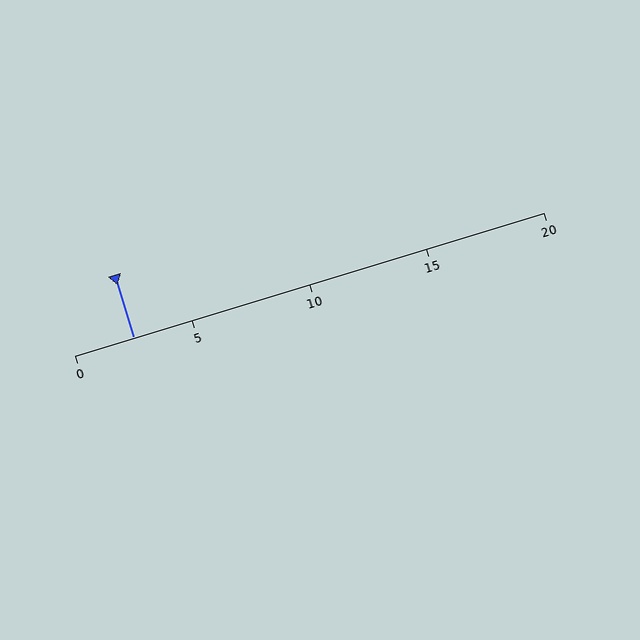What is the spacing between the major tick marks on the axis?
The major ticks are spaced 5 apart.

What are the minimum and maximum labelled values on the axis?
The axis runs from 0 to 20.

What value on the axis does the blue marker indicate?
The marker indicates approximately 2.5.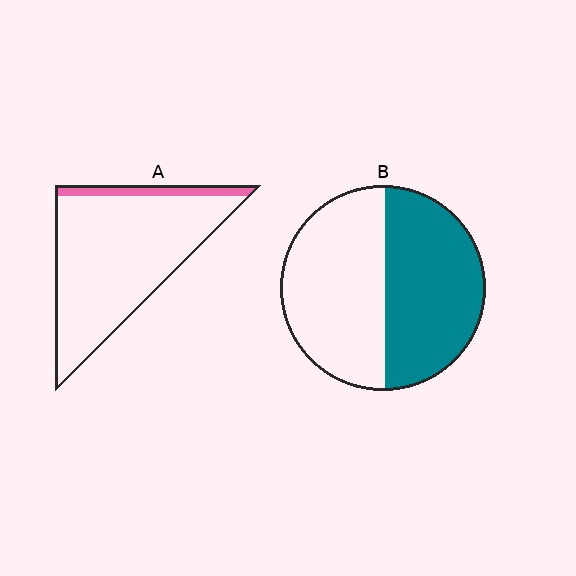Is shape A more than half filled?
No.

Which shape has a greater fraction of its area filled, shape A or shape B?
Shape B.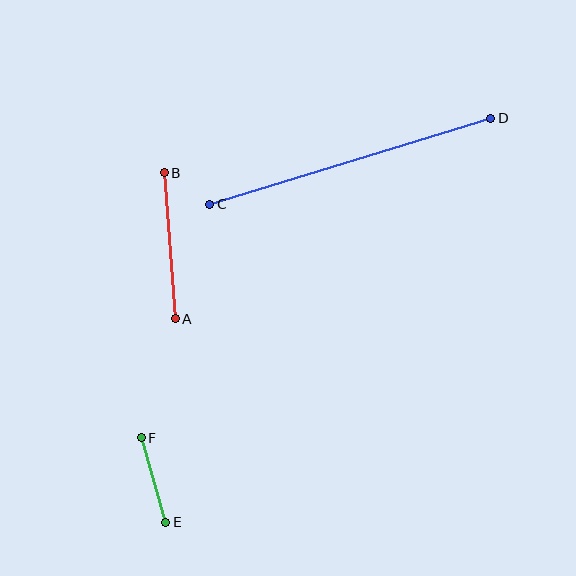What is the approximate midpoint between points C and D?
The midpoint is at approximately (350, 161) pixels.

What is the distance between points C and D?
The distance is approximately 294 pixels.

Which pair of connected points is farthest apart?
Points C and D are farthest apart.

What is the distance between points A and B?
The distance is approximately 146 pixels.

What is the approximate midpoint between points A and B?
The midpoint is at approximately (170, 246) pixels.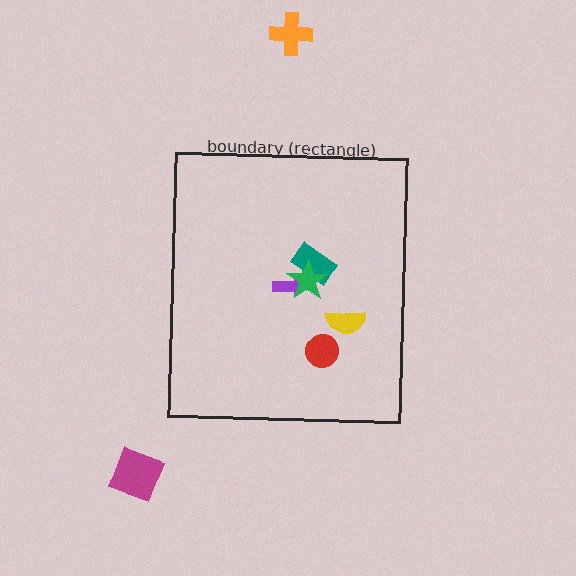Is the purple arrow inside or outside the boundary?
Inside.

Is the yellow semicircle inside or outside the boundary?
Inside.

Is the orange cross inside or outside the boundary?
Outside.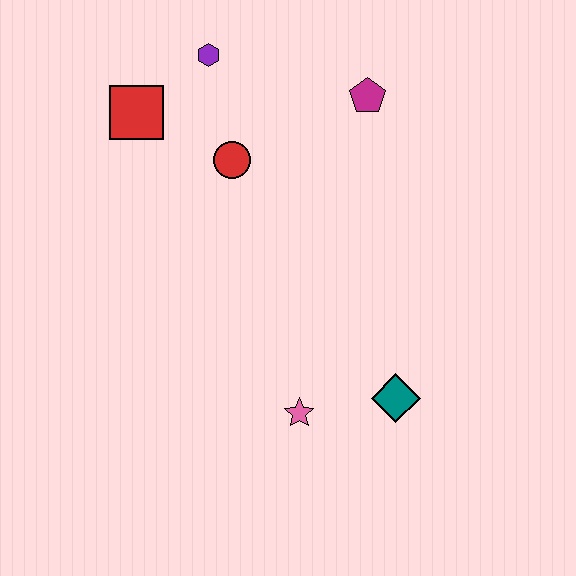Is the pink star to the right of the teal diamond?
No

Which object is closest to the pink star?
The teal diamond is closest to the pink star.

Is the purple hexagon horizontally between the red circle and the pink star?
No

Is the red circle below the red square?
Yes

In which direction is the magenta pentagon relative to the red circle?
The magenta pentagon is to the right of the red circle.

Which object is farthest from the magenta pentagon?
The pink star is farthest from the magenta pentagon.